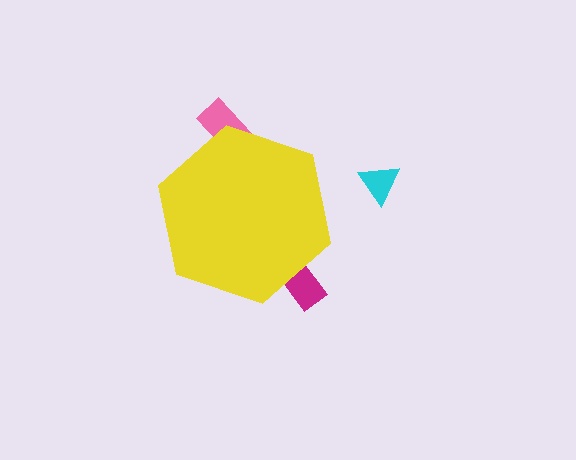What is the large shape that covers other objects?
A yellow hexagon.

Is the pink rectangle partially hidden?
Yes, the pink rectangle is partially hidden behind the yellow hexagon.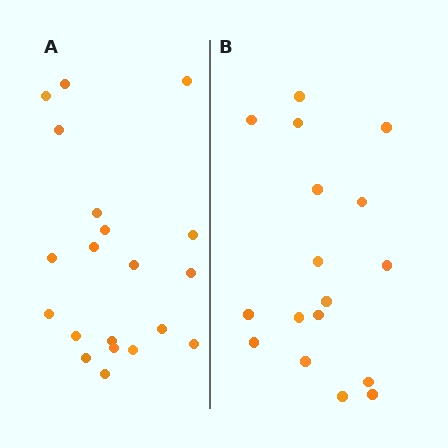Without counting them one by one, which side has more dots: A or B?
Region A (the left region) has more dots.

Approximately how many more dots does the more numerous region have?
Region A has just a few more — roughly 2 or 3 more dots than region B.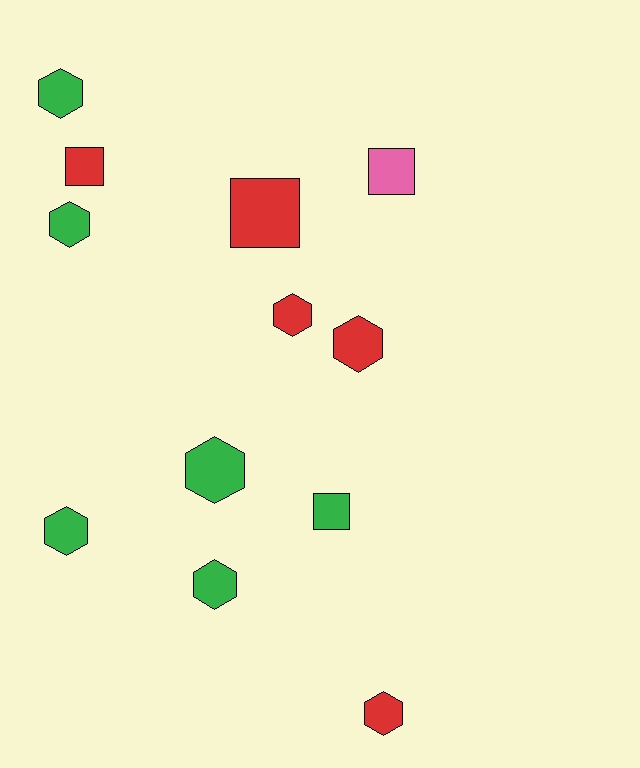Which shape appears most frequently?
Hexagon, with 8 objects.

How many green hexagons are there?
There are 5 green hexagons.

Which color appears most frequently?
Green, with 6 objects.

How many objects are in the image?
There are 12 objects.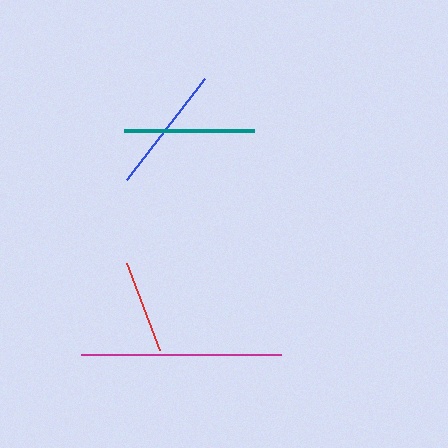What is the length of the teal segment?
The teal segment is approximately 131 pixels long.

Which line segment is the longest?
The magenta line is the longest at approximately 200 pixels.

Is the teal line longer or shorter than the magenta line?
The magenta line is longer than the teal line.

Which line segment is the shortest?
The red line is the shortest at approximately 93 pixels.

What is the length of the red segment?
The red segment is approximately 93 pixels long.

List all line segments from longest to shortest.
From longest to shortest: magenta, teal, blue, red.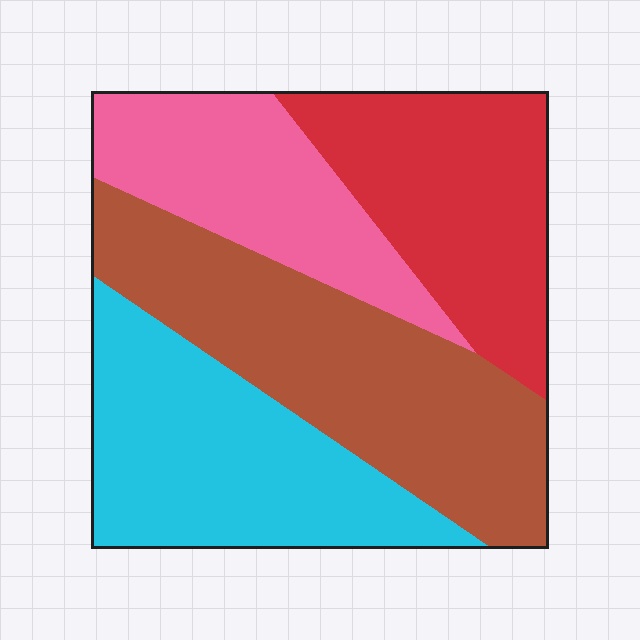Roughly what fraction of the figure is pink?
Pink covers about 20% of the figure.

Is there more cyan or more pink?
Cyan.